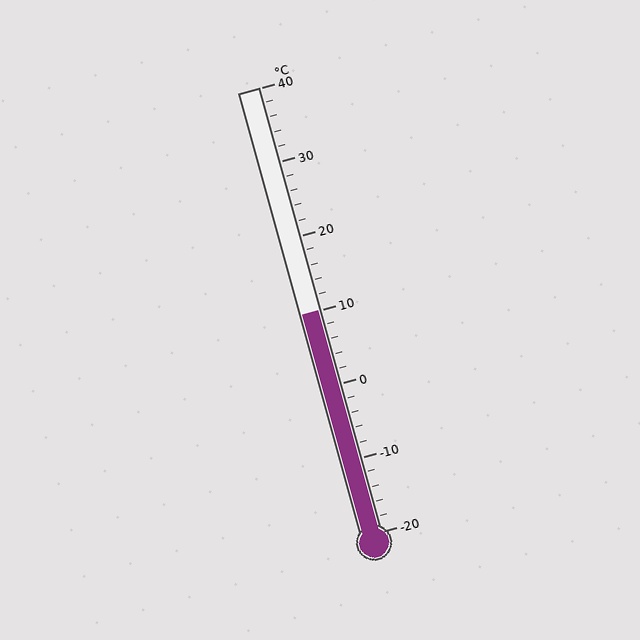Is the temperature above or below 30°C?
The temperature is below 30°C.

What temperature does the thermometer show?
The thermometer shows approximately 10°C.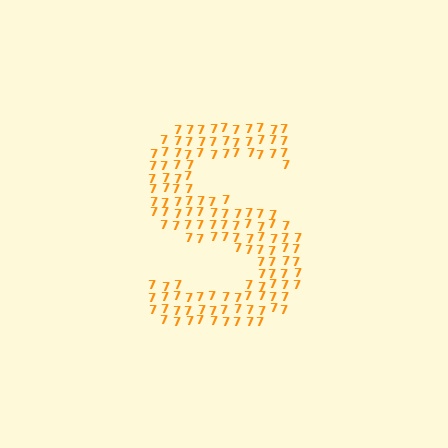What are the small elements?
The small elements are digit 7's.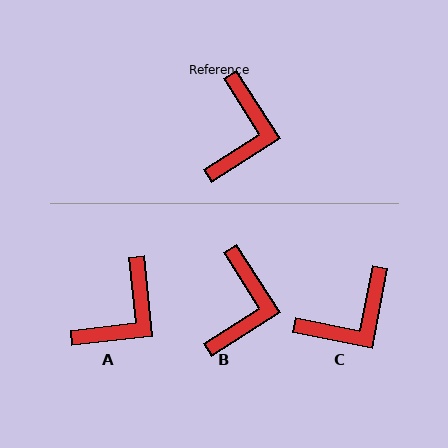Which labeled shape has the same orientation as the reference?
B.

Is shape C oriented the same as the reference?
No, it is off by about 44 degrees.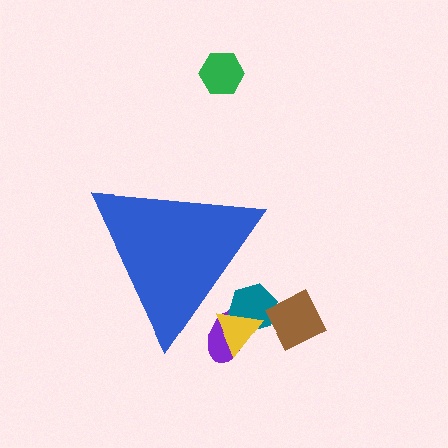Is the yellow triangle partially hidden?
Yes, the yellow triangle is partially hidden behind the blue triangle.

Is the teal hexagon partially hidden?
Yes, the teal hexagon is partially hidden behind the blue triangle.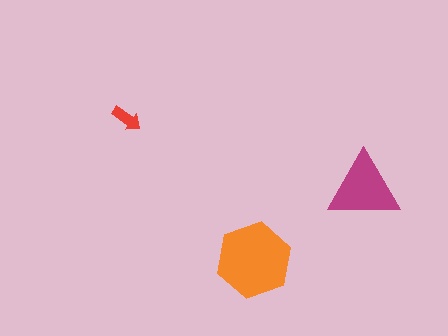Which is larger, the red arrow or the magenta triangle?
The magenta triangle.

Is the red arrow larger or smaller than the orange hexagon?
Smaller.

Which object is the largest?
The orange hexagon.